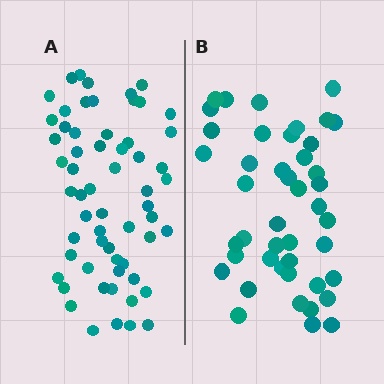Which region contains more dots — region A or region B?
Region A (the left region) has more dots.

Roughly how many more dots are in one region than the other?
Region A has approximately 15 more dots than region B.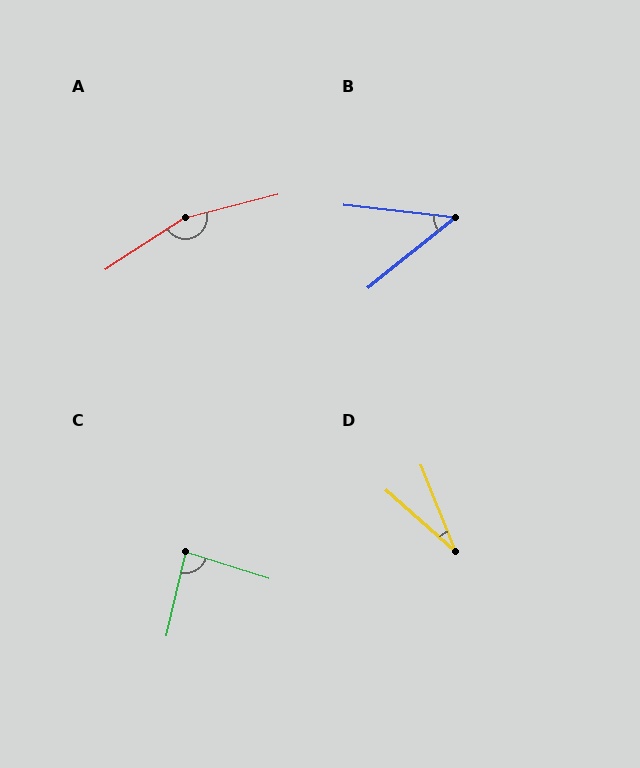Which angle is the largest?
A, at approximately 161 degrees.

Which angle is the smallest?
D, at approximately 26 degrees.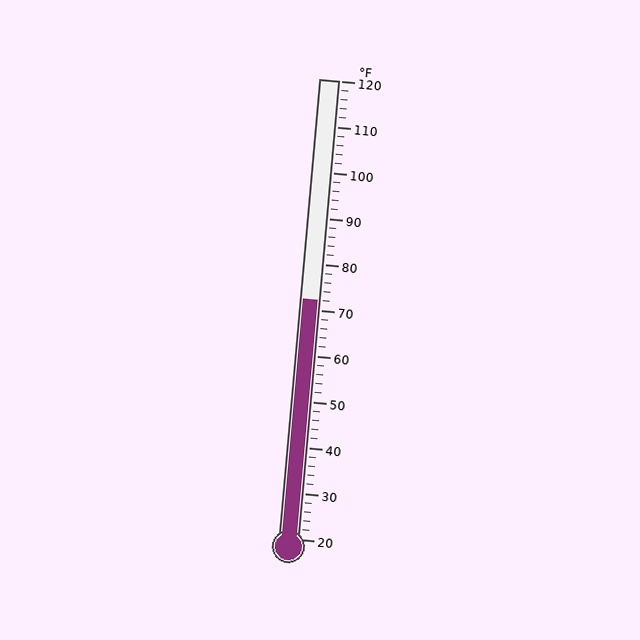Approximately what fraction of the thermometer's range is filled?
The thermometer is filled to approximately 50% of its range.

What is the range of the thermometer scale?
The thermometer scale ranges from 20°F to 120°F.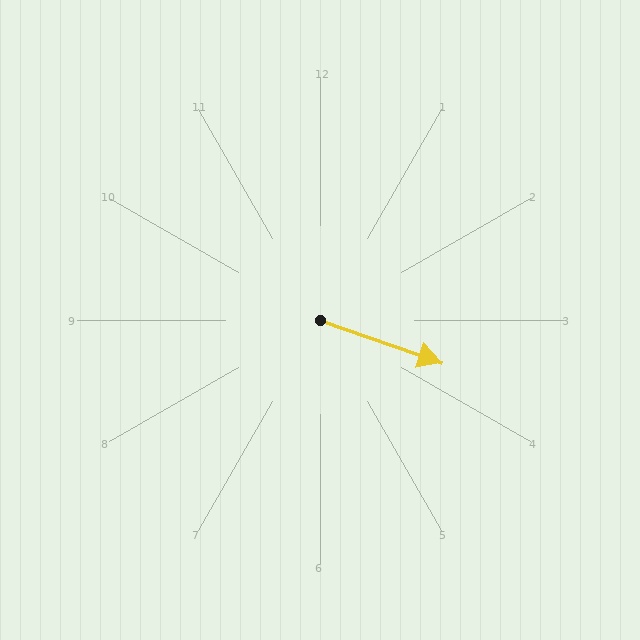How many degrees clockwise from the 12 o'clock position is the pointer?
Approximately 109 degrees.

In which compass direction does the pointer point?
East.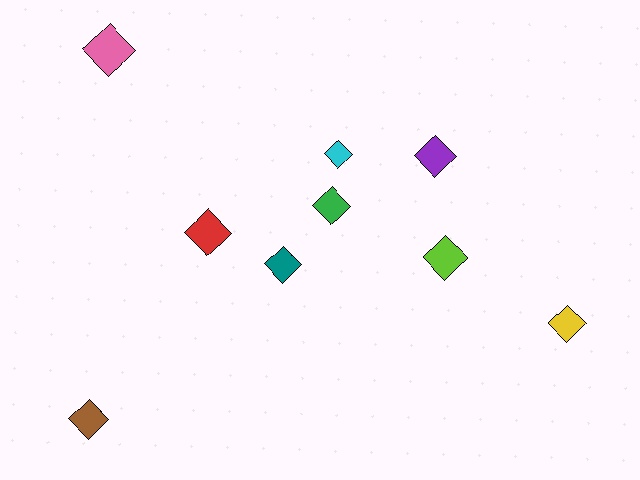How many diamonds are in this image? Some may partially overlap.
There are 9 diamonds.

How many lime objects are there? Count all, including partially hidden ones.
There is 1 lime object.